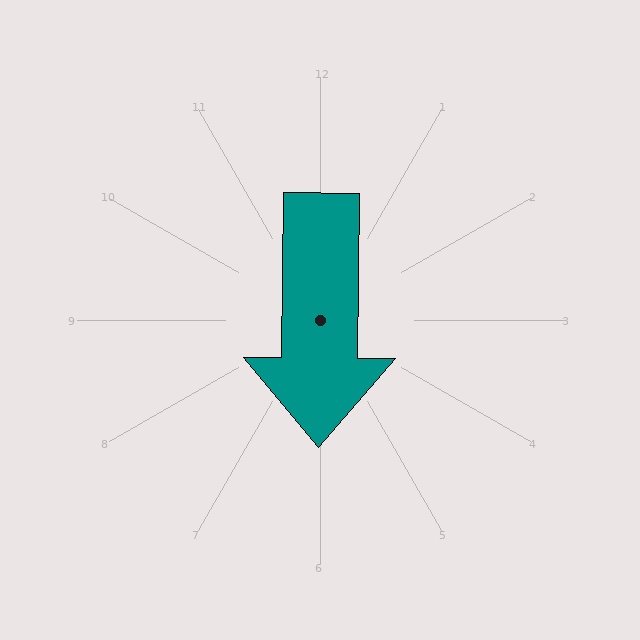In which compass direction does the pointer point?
South.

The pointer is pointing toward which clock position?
Roughly 6 o'clock.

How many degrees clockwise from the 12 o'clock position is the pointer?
Approximately 181 degrees.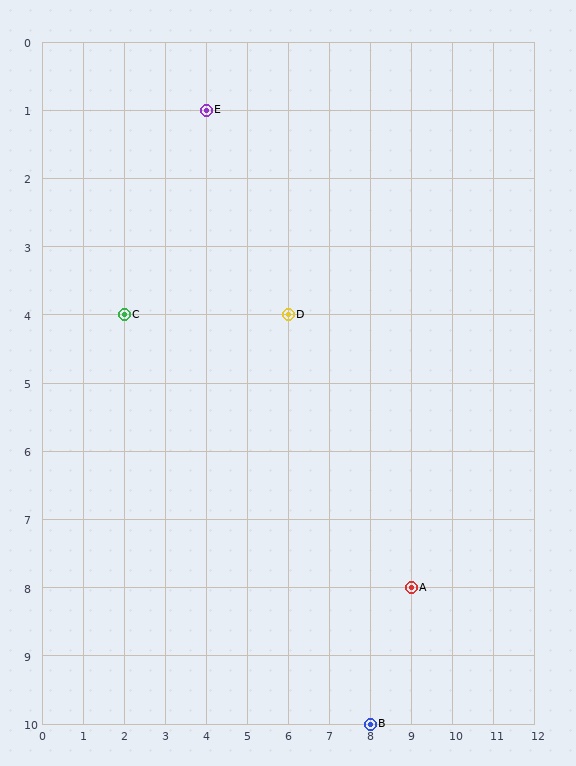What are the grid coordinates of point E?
Point E is at grid coordinates (4, 1).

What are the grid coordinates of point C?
Point C is at grid coordinates (2, 4).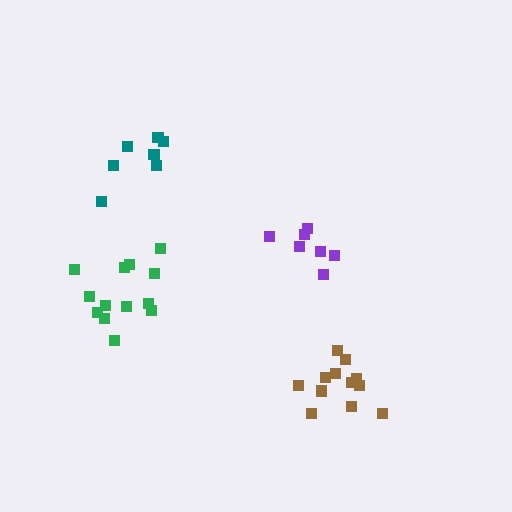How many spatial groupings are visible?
There are 4 spatial groupings.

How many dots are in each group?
Group 1: 13 dots, Group 2: 7 dots, Group 3: 12 dots, Group 4: 7 dots (39 total).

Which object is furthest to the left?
The teal cluster is leftmost.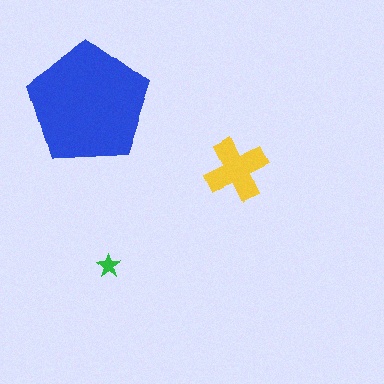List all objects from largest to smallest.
The blue pentagon, the yellow cross, the green star.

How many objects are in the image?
There are 3 objects in the image.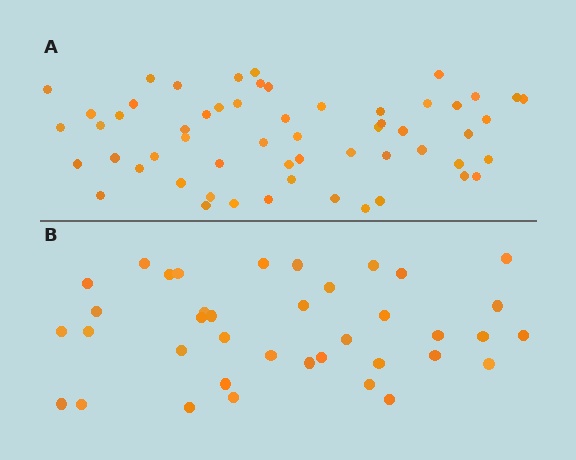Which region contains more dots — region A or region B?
Region A (the top region) has more dots.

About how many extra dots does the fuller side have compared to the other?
Region A has approximately 20 more dots than region B.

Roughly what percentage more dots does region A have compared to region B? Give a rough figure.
About 50% more.